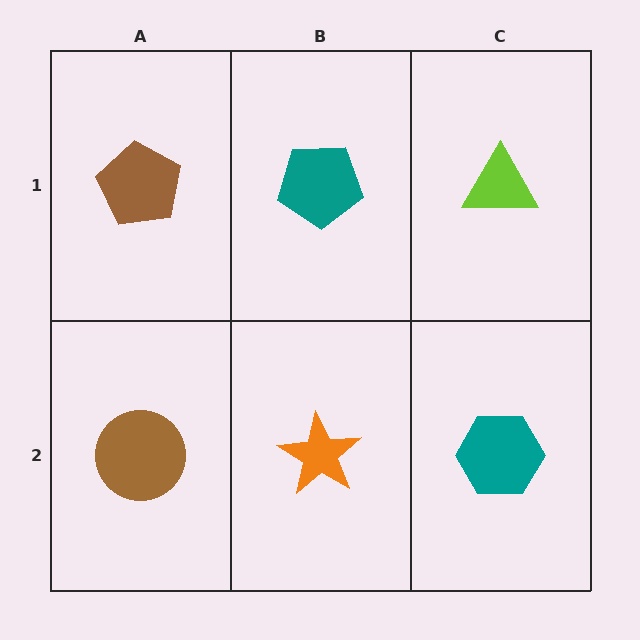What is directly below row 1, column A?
A brown circle.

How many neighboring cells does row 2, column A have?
2.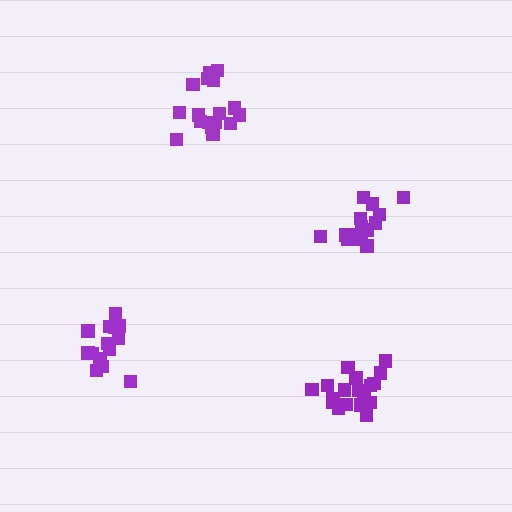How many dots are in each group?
Group 1: 16 dots, Group 2: 18 dots, Group 3: 14 dots, Group 4: 17 dots (65 total).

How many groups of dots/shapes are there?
There are 4 groups.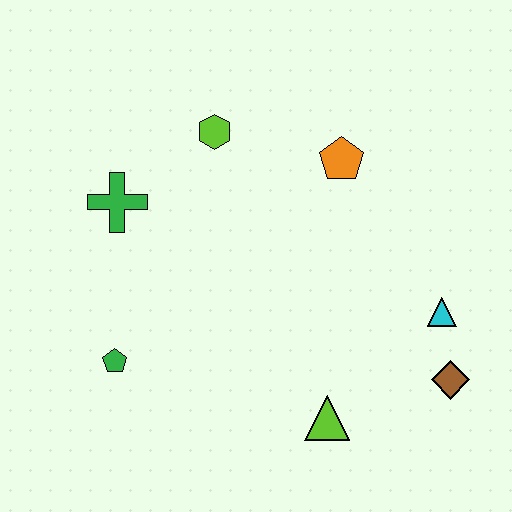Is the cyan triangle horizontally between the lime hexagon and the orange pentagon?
No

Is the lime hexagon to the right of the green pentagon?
Yes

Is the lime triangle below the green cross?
Yes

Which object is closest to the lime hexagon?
The green cross is closest to the lime hexagon.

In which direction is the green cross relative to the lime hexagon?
The green cross is to the left of the lime hexagon.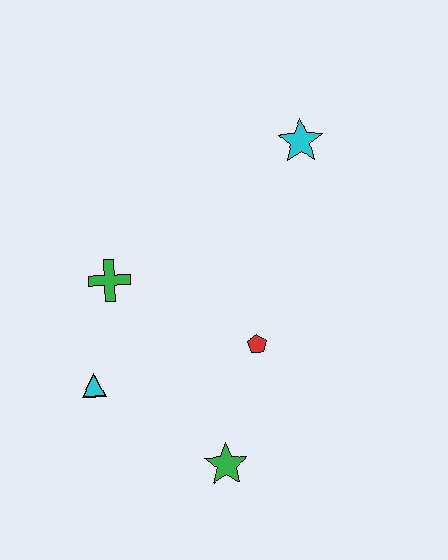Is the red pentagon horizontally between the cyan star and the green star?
Yes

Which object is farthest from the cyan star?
The green star is farthest from the cyan star.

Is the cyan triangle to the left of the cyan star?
Yes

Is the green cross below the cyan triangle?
No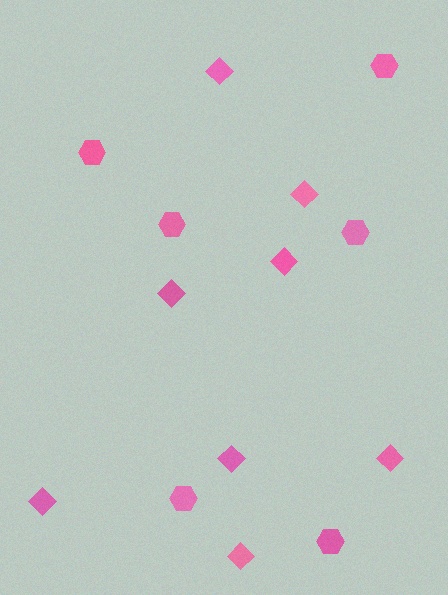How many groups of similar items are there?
There are 2 groups: one group of hexagons (6) and one group of diamonds (8).